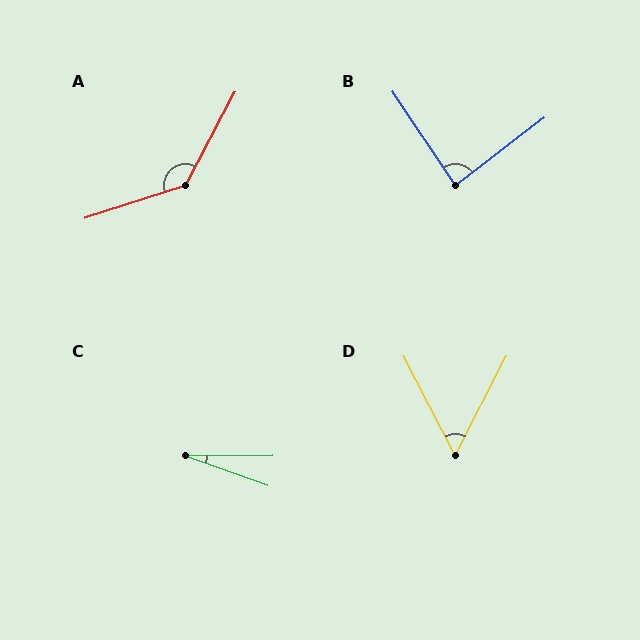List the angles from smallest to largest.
C (20°), D (55°), B (86°), A (135°).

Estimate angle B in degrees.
Approximately 86 degrees.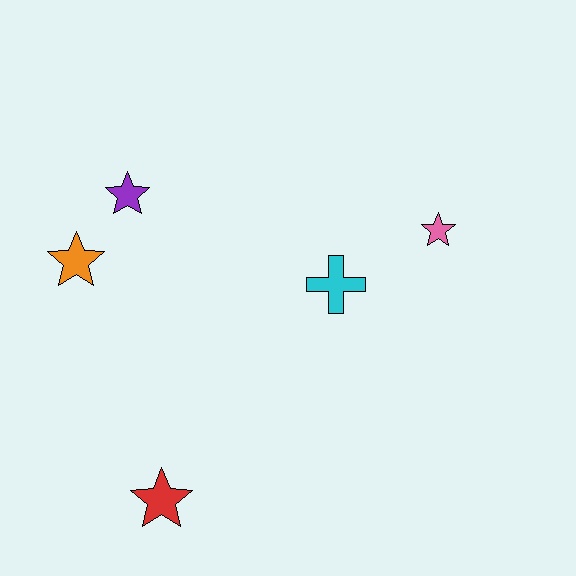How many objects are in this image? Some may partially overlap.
There are 5 objects.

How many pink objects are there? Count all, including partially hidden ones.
There is 1 pink object.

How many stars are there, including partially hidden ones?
There are 4 stars.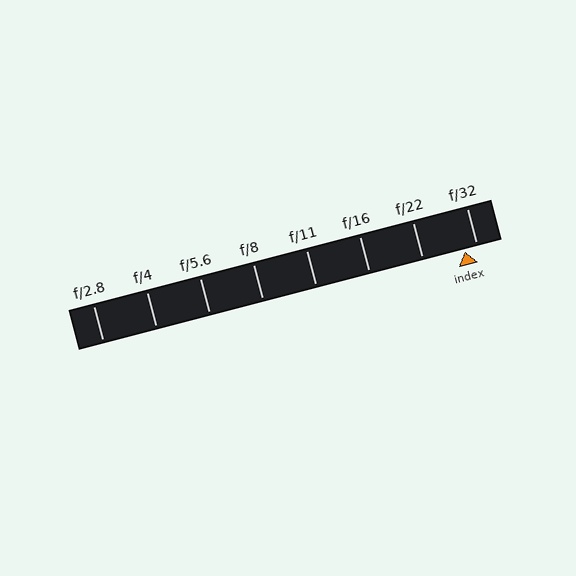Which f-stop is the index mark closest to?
The index mark is closest to f/32.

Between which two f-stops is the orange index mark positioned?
The index mark is between f/22 and f/32.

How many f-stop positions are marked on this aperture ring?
There are 8 f-stop positions marked.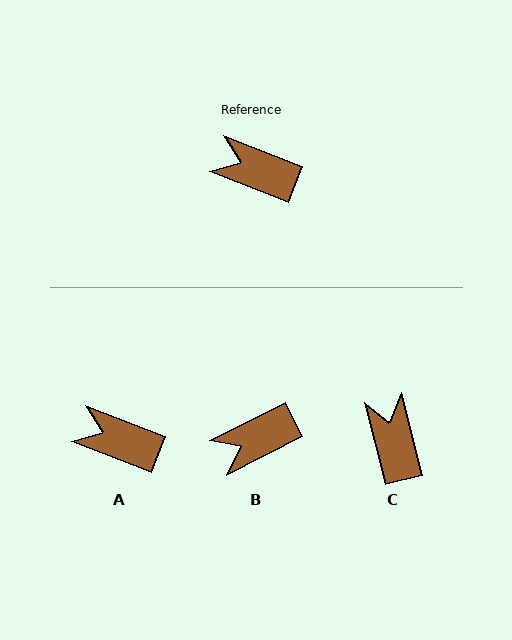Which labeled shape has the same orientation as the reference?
A.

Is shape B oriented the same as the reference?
No, it is off by about 48 degrees.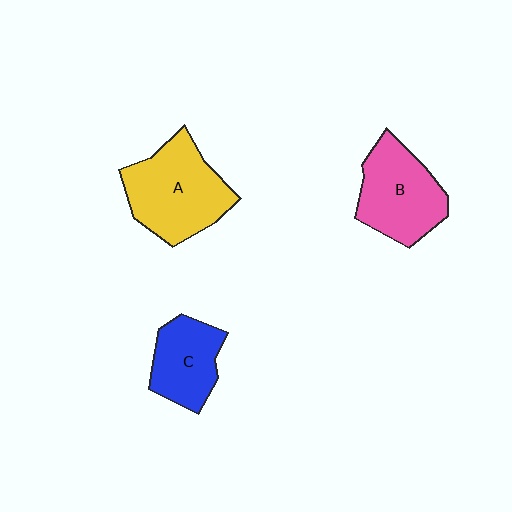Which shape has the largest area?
Shape A (yellow).